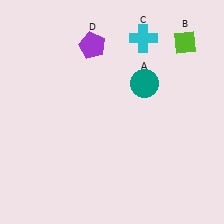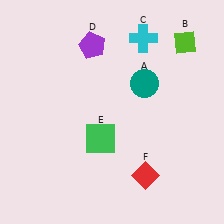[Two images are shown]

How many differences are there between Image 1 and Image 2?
There are 2 differences between the two images.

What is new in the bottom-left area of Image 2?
A green square (E) was added in the bottom-left area of Image 2.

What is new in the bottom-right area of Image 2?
A red diamond (F) was added in the bottom-right area of Image 2.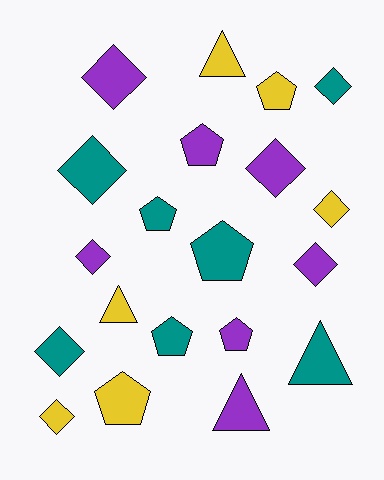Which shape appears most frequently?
Diamond, with 9 objects.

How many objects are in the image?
There are 20 objects.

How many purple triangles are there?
There is 1 purple triangle.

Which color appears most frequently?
Purple, with 7 objects.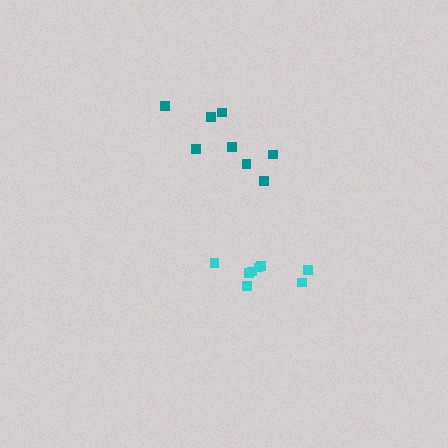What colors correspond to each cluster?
The clusters are colored: cyan, teal.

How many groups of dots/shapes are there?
There are 2 groups.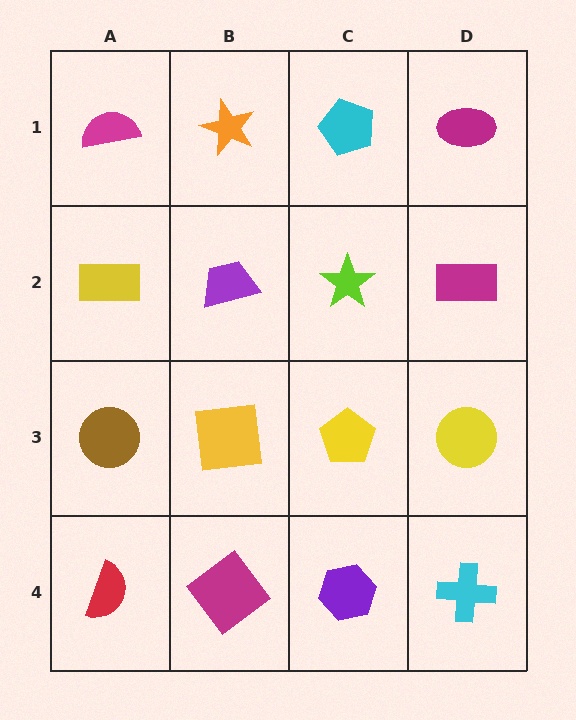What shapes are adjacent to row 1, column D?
A magenta rectangle (row 2, column D), a cyan pentagon (row 1, column C).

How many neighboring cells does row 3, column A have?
3.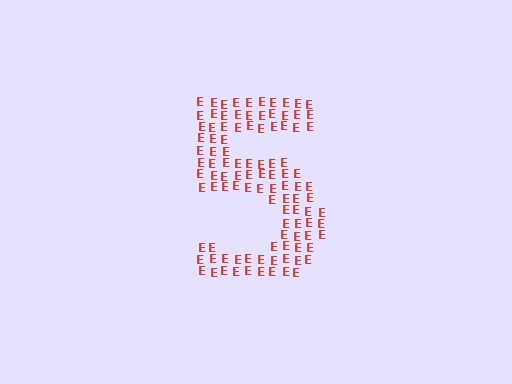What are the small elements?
The small elements are letter E's.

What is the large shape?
The large shape is the digit 5.